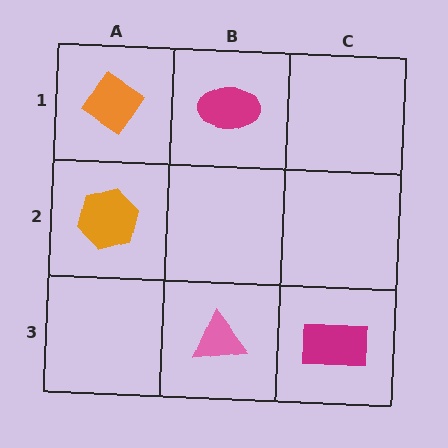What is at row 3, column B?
A pink triangle.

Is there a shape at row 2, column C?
No, that cell is empty.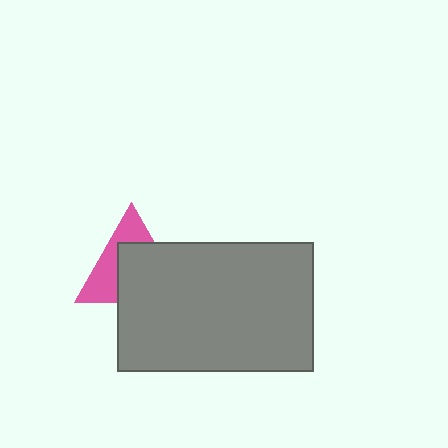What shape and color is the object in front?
The object in front is a gray rectangle.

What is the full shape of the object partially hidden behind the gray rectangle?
The partially hidden object is a pink triangle.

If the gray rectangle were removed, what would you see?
You would see the complete pink triangle.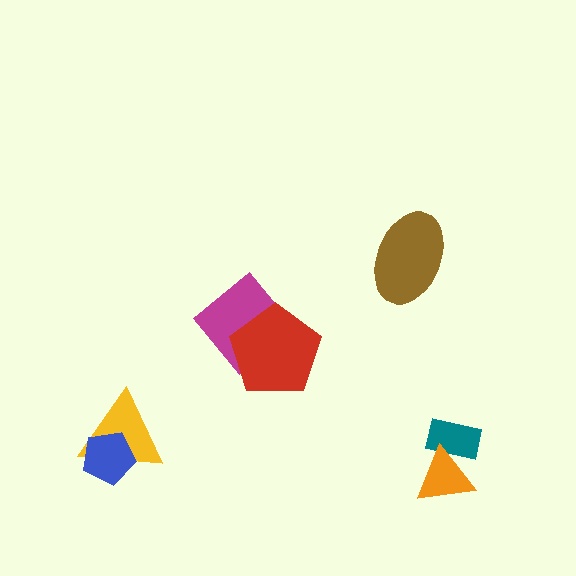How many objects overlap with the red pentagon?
1 object overlaps with the red pentagon.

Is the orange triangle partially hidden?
No, no other shape covers it.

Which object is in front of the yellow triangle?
The blue pentagon is in front of the yellow triangle.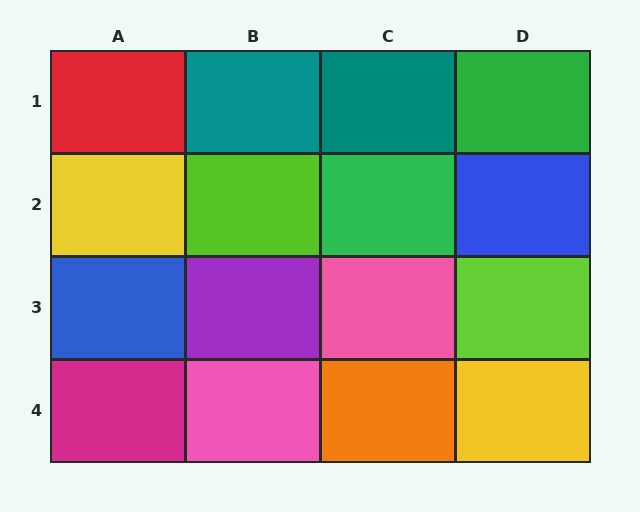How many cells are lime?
2 cells are lime.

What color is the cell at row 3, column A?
Blue.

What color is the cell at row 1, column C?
Teal.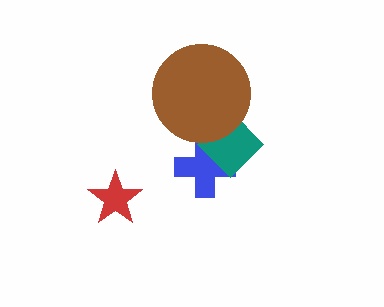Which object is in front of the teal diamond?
The brown circle is in front of the teal diamond.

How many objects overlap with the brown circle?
1 object overlaps with the brown circle.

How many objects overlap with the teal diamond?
2 objects overlap with the teal diamond.